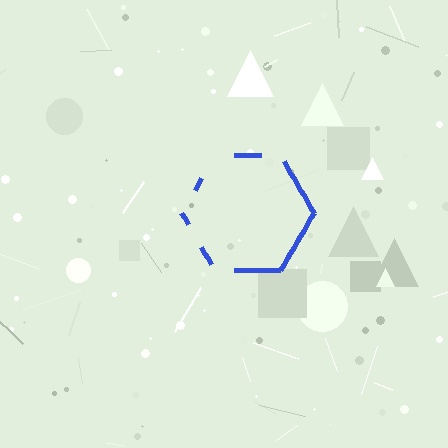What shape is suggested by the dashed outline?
The dashed outline suggests a hexagon.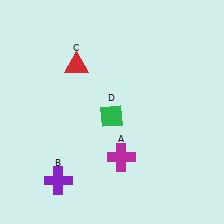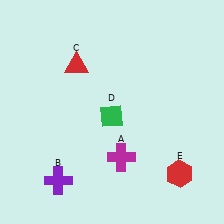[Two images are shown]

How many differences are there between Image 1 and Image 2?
There is 1 difference between the two images.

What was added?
A red hexagon (E) was added in Image 2.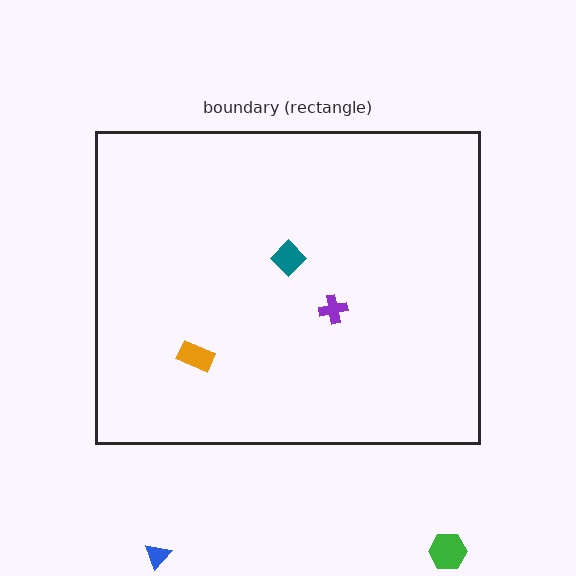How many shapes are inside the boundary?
3 inside, 2 outside.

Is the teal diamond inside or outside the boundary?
Inside.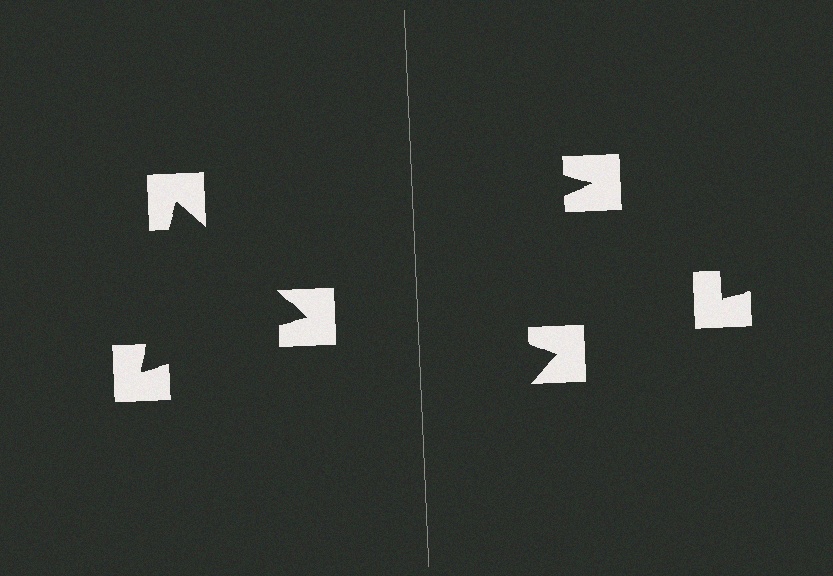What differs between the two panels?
The notched squares are positioned identically on both sides; only the wedge orientations differ. On the left they align to a triangle; on the right they are misaligned.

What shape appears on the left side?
An illusory triangle.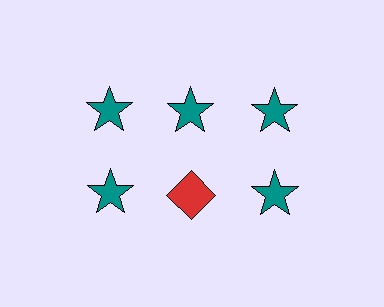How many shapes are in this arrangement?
There are 6 shapes arranged in a grid pattern.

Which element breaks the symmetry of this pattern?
The red diamond in the second row, second from left column breaks the symmetry. All other shapes are teal stars.